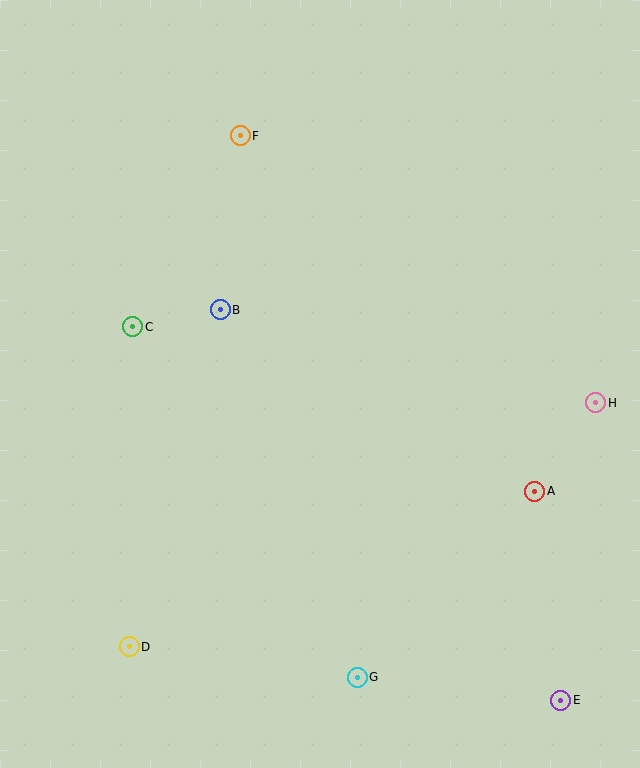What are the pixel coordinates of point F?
Point F is at (240, 136).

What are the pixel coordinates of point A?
Point A is at (535, 491).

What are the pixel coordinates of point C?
Point C is at (133, 327).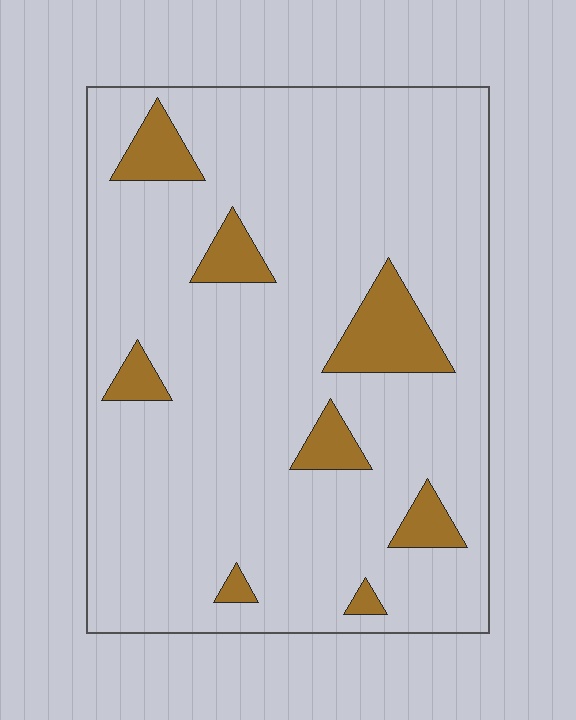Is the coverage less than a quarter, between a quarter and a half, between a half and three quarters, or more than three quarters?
Less than a quarter.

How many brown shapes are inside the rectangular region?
8.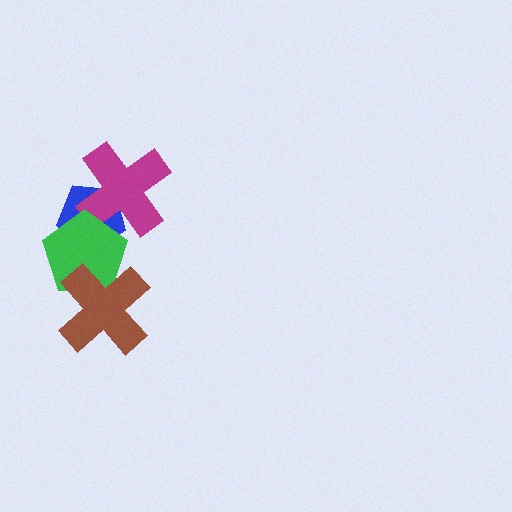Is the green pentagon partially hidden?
Yes, it is partially covered by another shape.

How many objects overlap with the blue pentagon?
2 objects overlap with the blue pentagon.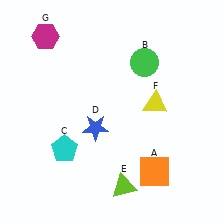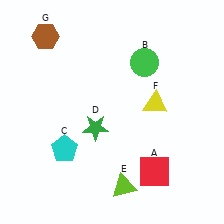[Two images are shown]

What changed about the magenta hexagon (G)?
In Image 1, G is magenta. In Image 2, it changed to brown.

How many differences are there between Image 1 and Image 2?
There are 3 differences between the two images.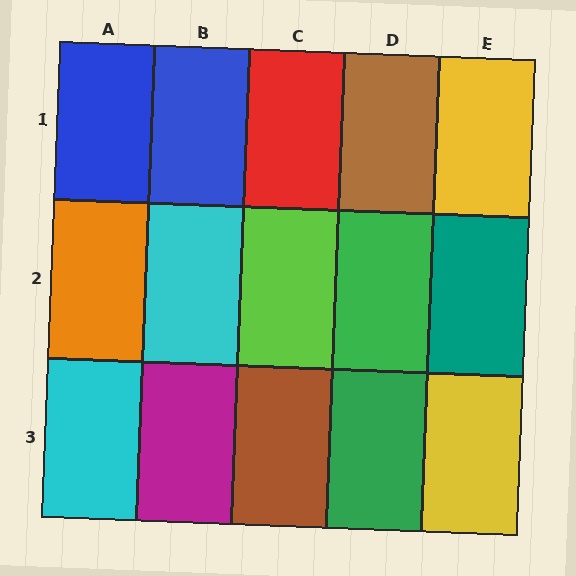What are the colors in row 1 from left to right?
Blue, blue, red, brown, yellow.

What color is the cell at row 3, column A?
Cyan.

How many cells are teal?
1 cell is teal.